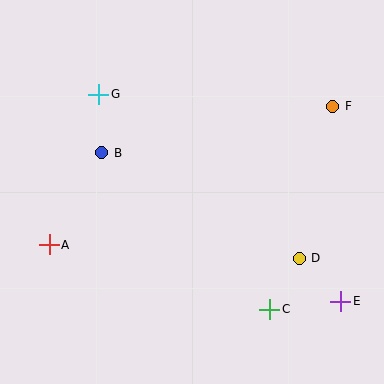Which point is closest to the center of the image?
Point B at (102, 153) is closest to the center.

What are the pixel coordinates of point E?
Point E is at (341, 301).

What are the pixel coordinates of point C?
Point C is at (270, 309).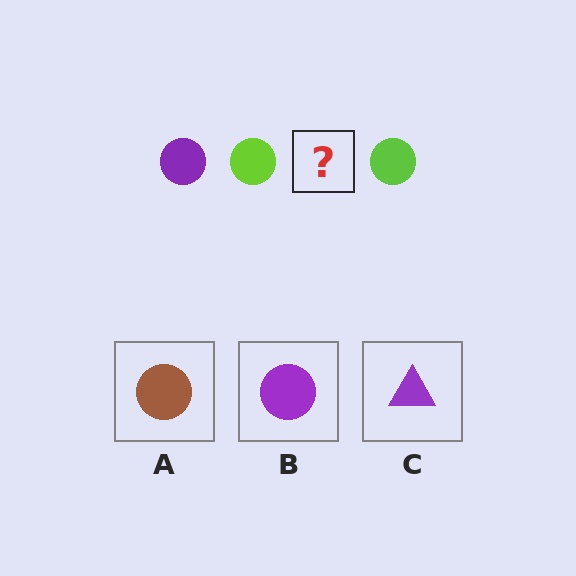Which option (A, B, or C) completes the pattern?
B.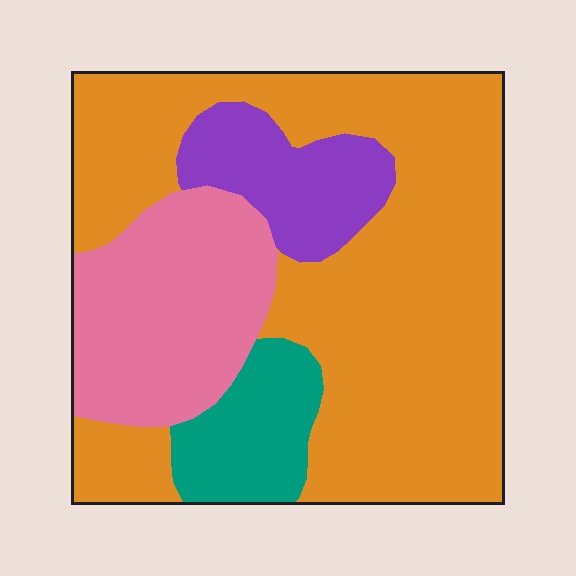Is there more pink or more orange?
Orange.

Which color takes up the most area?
Orange, at roughly 60%.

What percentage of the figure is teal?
Teal takes up about one tenth (1/10) of the figure.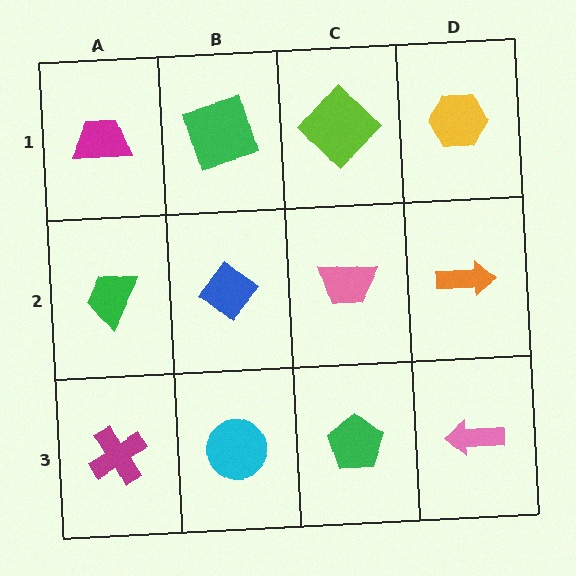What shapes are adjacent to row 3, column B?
A blue diamond (row 2, column B), a magenta cross (row 3, column A), a green pentagon (row 3, column C).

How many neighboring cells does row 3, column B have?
3.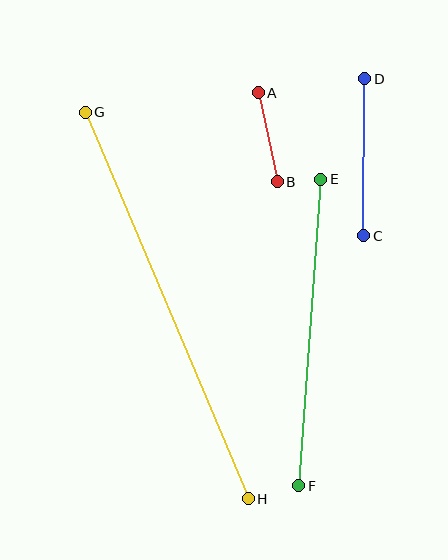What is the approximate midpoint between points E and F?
The midpoint is at approximately (310, 333) pixels.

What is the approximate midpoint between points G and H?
The midpoint is at approximately (167, 305) pixels.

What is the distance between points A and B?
The distance is approximately 91 pixels.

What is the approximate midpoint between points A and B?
The midpoint is at approximately (268, 137) pixels.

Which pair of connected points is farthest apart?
Points G and H are farthest apart.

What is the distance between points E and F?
The distance is approximately 307 pixels.